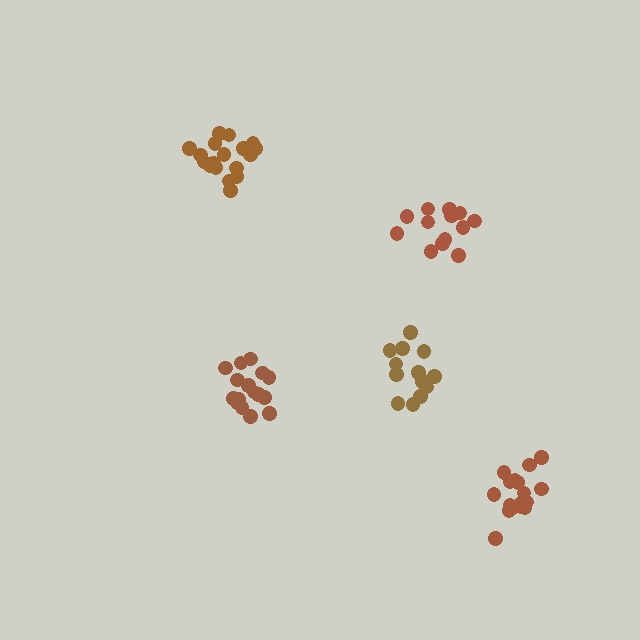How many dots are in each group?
Group 1: 17 dots, Group 2: 13 dots, Group 3: 16 dots, Group 4: 13 dots, Group 5: 18 dots (77 total).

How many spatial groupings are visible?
There are 5 spatial groupings.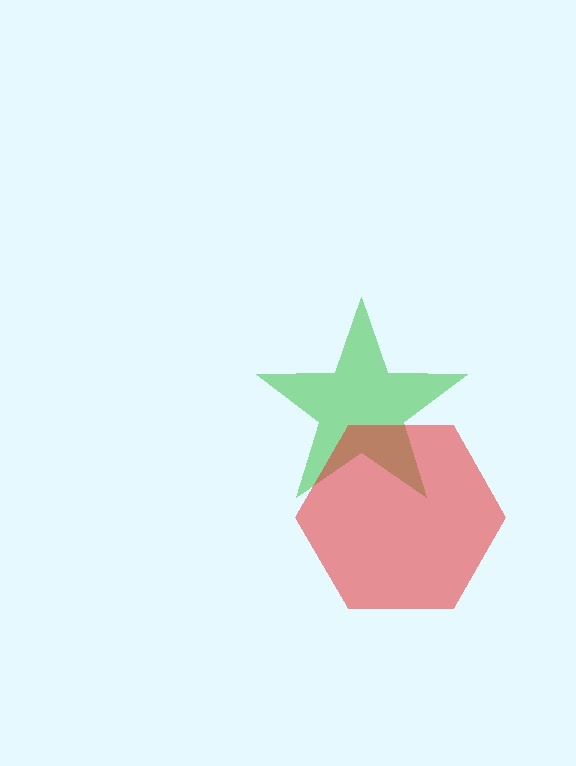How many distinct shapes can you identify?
There are 2 distinct shapes: a green star, a red hexagon.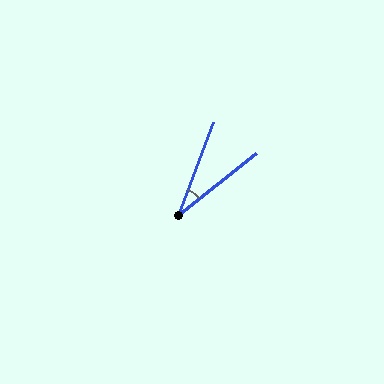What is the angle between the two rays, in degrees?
Approximately 31 degrees.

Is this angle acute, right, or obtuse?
It is acute.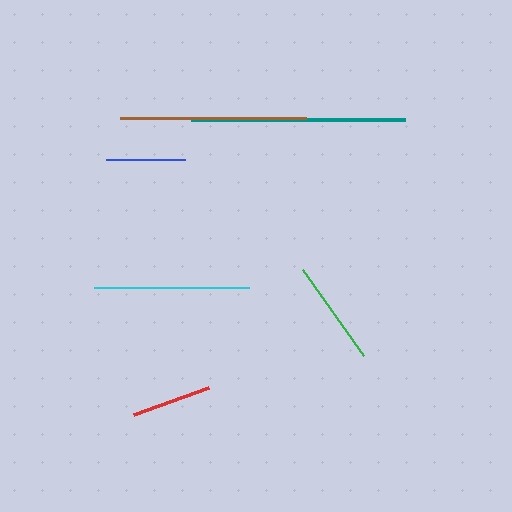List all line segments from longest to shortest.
From longest to shortest: teal, brown, cyan, green, red, blue.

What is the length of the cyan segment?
The cyan segment is approximately 155 pixels long.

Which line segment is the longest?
The teal line is the longest at approximately 215 pixels.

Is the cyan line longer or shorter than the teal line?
The teal line is longer than the cyan line.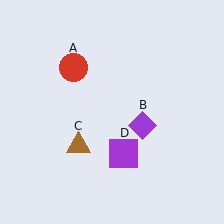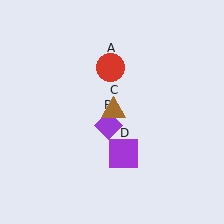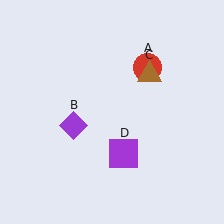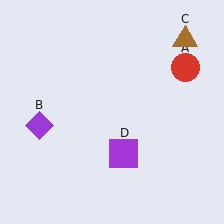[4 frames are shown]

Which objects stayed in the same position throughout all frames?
Purple square (object D) remained stationary.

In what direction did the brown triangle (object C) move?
The brown triangle (object C) moved up and to the right.